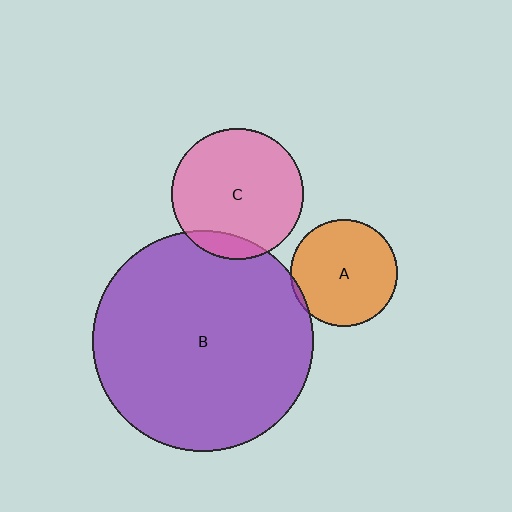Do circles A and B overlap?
Yes.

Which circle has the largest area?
Circle B (purple).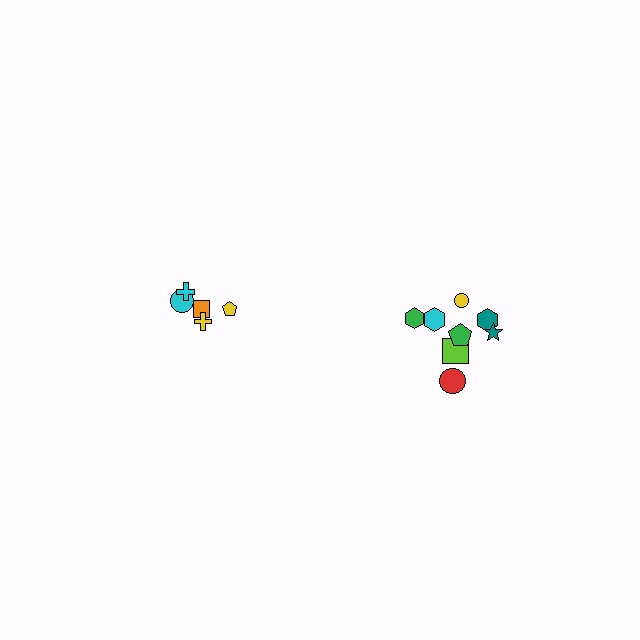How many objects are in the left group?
There are 5 objects.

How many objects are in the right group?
There are 8 objects.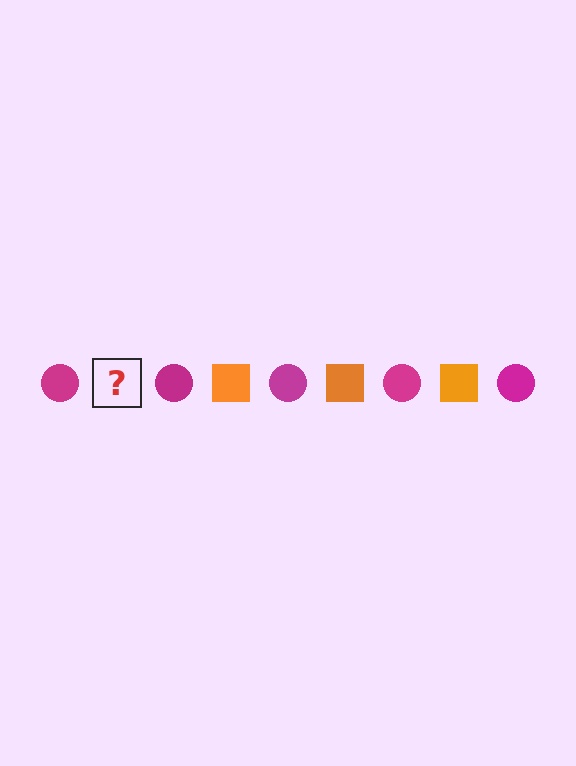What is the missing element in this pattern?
The missing element is an orange square.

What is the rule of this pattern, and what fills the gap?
The rule is that the pattern alternates between magenta circle and orange square. The gap should be filled with an orange square.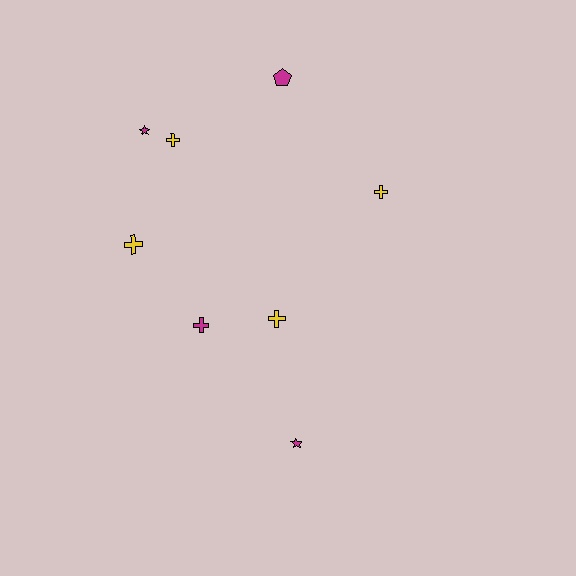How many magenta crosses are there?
There is 1 magenta cross.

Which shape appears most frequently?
Cross, with 5 objects.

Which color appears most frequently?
Magenta, with 4 objects.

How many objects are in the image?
There are 8 objects.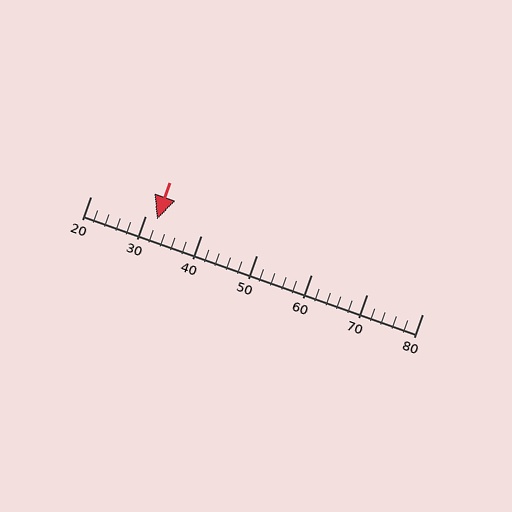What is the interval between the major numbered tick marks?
The major tick marks are spaced 10 units apart.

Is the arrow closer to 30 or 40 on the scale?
The arrow is closer to 30.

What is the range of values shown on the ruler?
The ruler shows values from 20 to 80.